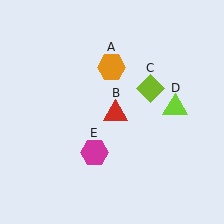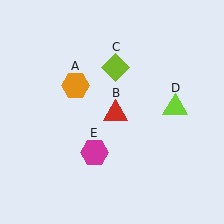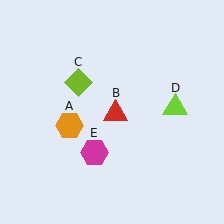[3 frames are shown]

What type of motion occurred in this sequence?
The orange hexagon (object A), lime diamond (object C) rotated counterclockwise around the center of the scene.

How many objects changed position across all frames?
2 objects changed position: orange hexagon (object A), lime diamond (object C).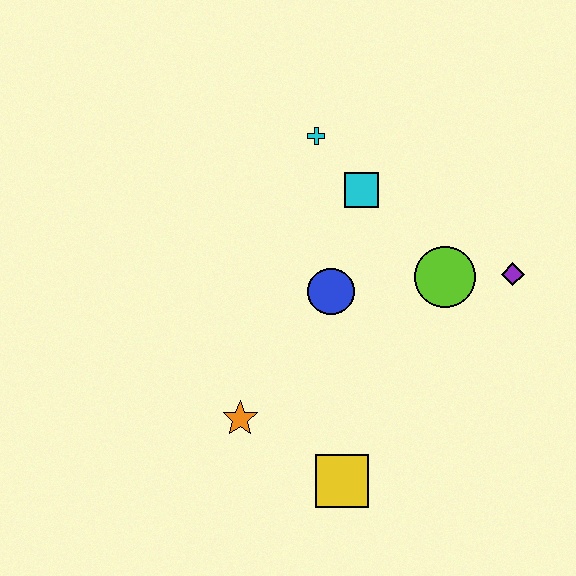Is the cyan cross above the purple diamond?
Yes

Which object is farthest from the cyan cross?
The yellow square is farthest from the cyan cross.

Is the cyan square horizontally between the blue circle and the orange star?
No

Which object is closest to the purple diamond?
The lime circle is closest to the purple diamond.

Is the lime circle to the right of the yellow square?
Yes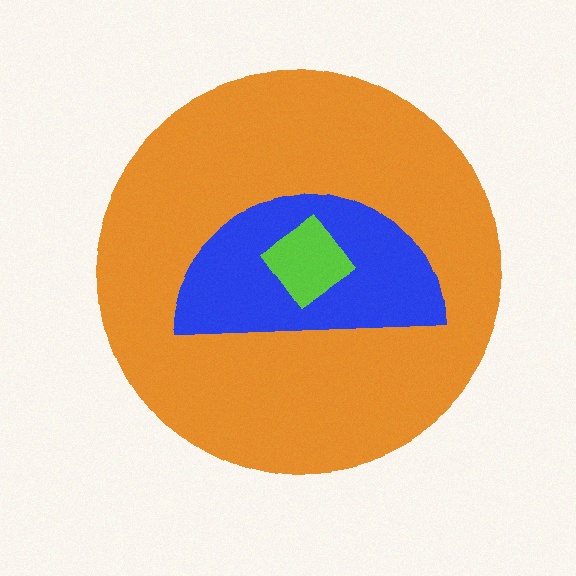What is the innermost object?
The lime diamond.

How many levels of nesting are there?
3.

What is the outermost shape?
The orange circle.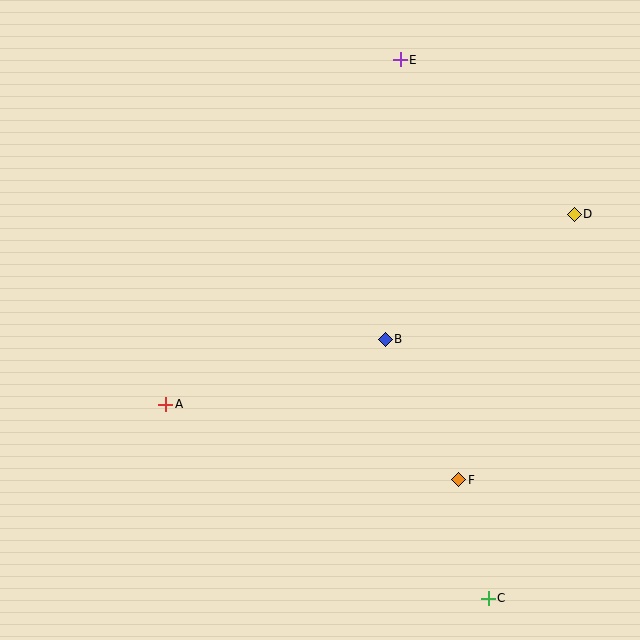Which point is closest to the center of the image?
Point B at (385, 339) is closest to the center.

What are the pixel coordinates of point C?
Point C is at (488, 598).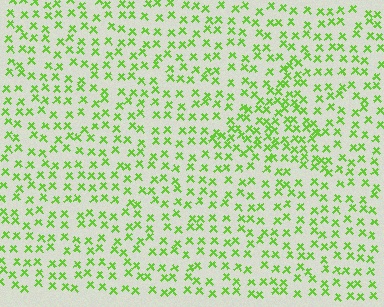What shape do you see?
I see a triangle.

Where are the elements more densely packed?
The elements are more densely packed inside the triangle boundary.